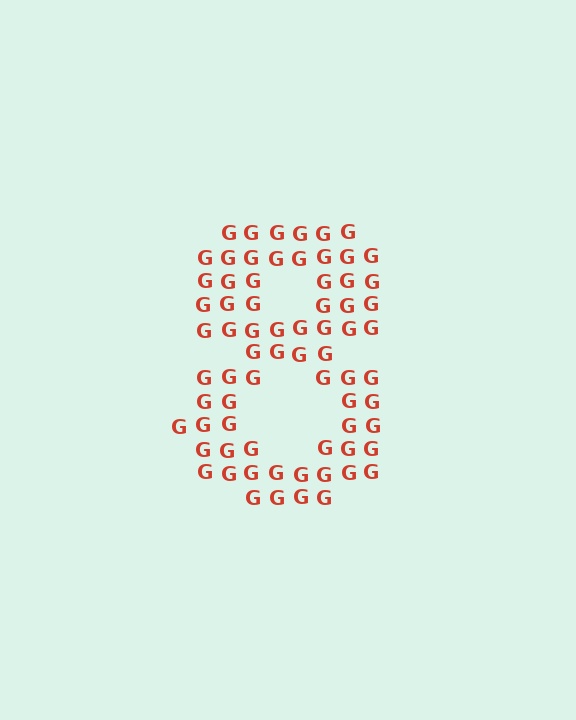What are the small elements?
The small elements are letter G's.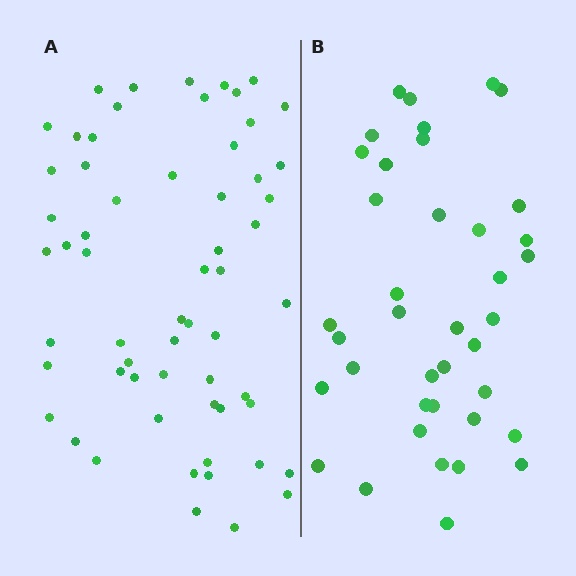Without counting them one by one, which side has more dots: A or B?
Region A (the left region) has more dots.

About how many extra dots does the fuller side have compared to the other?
Region A has approximately 20 more dots than region B.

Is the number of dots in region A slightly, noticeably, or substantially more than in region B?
Region A has substantially more. The ratio is roughly 1.5 to 1.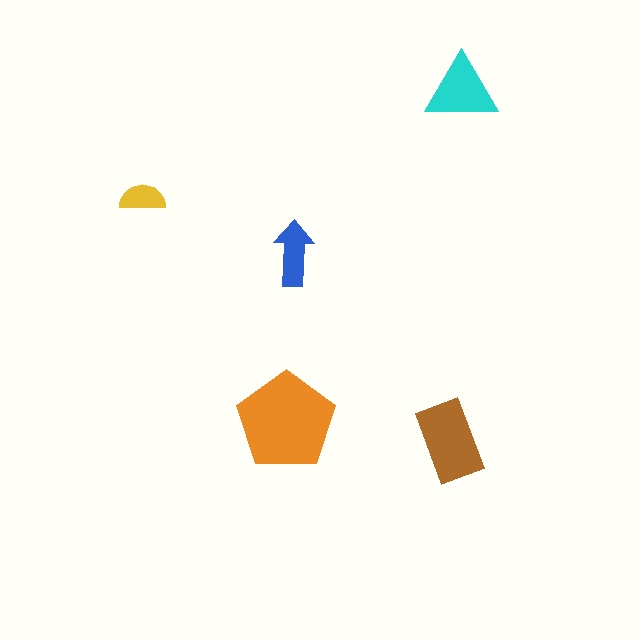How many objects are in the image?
There are 5 objects in the image.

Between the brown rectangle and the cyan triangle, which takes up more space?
The brown rectangle.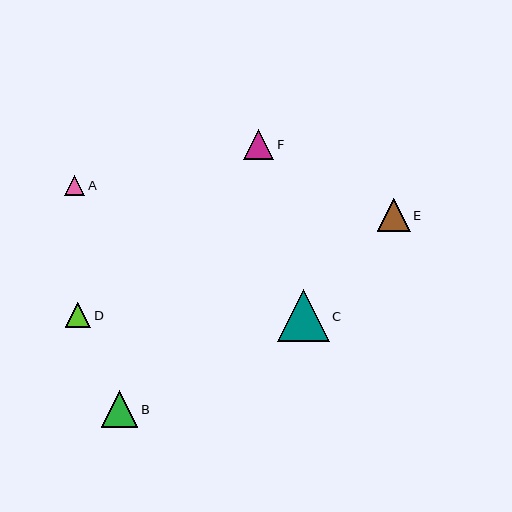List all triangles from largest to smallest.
From largest to smallest: C, B, E, F, D, A.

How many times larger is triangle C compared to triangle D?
Triangle C is approximately 2.1 times the size of triangle D.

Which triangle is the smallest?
Triangle A is the smallest with a size of approximately 20 pixels.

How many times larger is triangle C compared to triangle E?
Triangle C is approximately 1.6 times the size of triangle E.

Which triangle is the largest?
Triangle C is the largest with a size of approximately 52 pixels.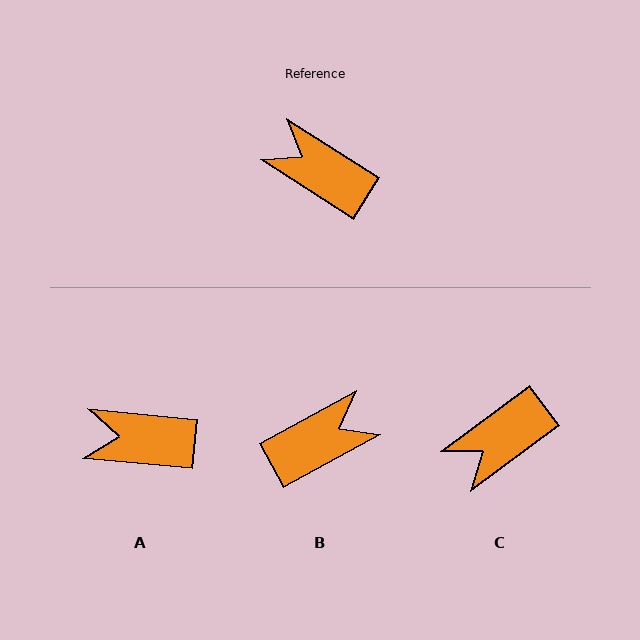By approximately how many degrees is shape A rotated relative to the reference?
Approximately 27 degrees counter-clockwise.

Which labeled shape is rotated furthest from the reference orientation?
B, about 119 degrees away.